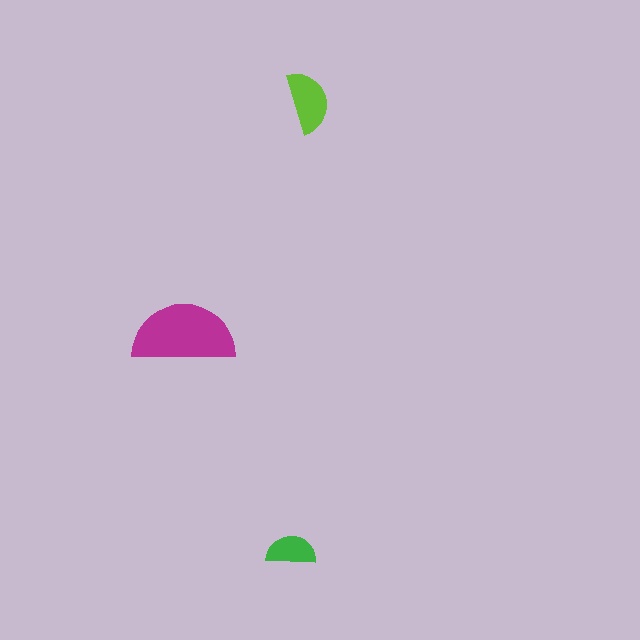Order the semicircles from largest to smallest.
the magenta one, the lime one, the green one.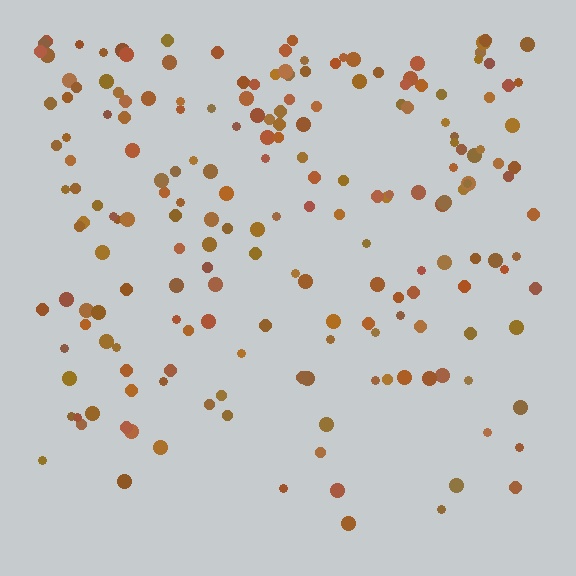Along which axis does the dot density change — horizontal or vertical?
Vertical.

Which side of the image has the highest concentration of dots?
The top.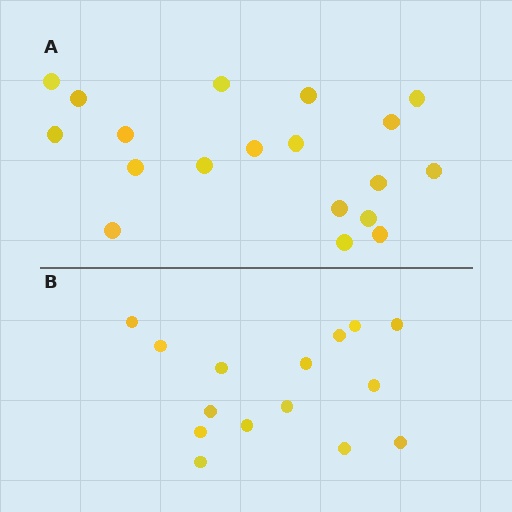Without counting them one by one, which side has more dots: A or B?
Region A (the top region) has more dots.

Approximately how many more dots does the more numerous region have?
Region A has about 4 more dots than region B.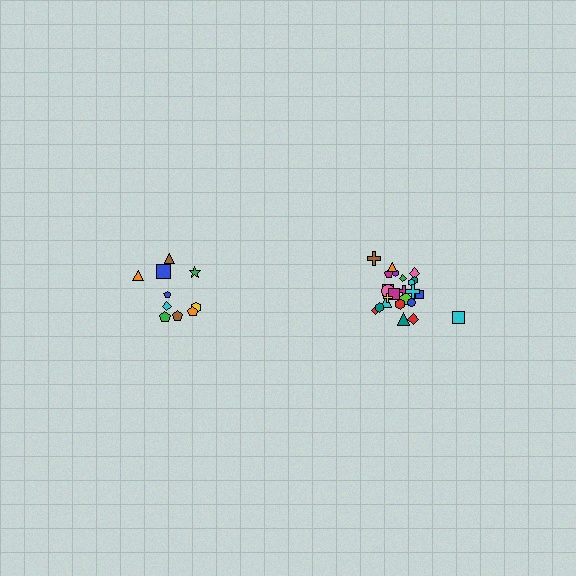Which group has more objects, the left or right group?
The right group.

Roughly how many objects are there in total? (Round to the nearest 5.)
Roughly 35 objects in total.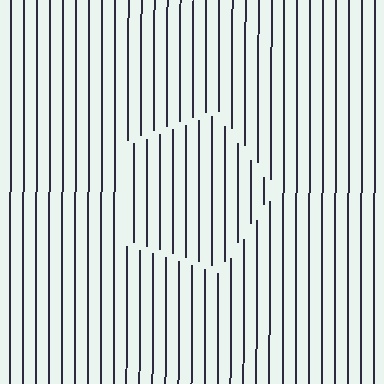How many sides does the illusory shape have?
5 sides — the line-ends trace a pentagon.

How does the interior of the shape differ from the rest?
The interior of the shape contains the same grating, shifted by half a period — the contour is defined by the phase discontinuity where line-ends from the inner and outer gratings abut.